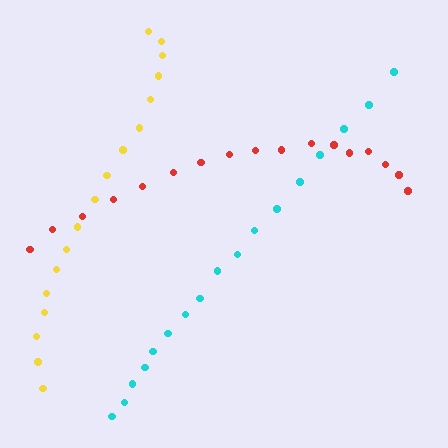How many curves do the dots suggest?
There are 3 distinct paths.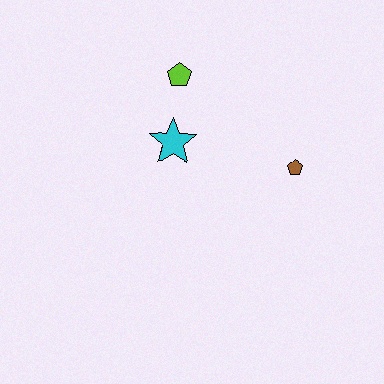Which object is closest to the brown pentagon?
The cyan star is closest to the brown pentagon.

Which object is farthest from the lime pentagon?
The brown pentagon is farthest from the lime pentagon.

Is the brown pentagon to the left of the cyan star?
No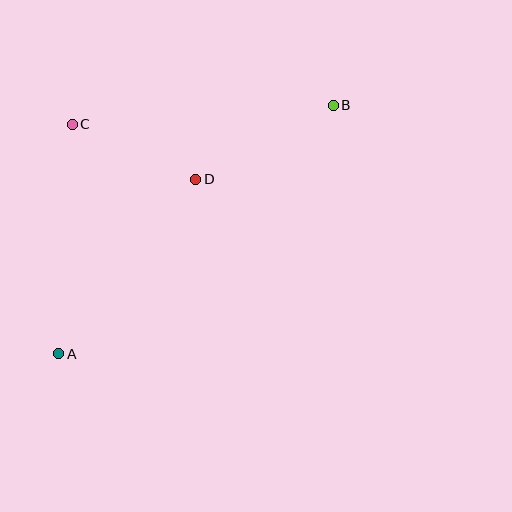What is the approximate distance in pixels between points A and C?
The distance between A and C is approximately 230 pixels.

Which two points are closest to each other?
Points C and D are closest to each other.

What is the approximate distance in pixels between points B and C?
The distance between B and C is approximately 262 pixels.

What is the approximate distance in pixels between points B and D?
The distance between B and D is approximately 156 pixels.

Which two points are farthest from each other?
Points A and B are farthest from each other.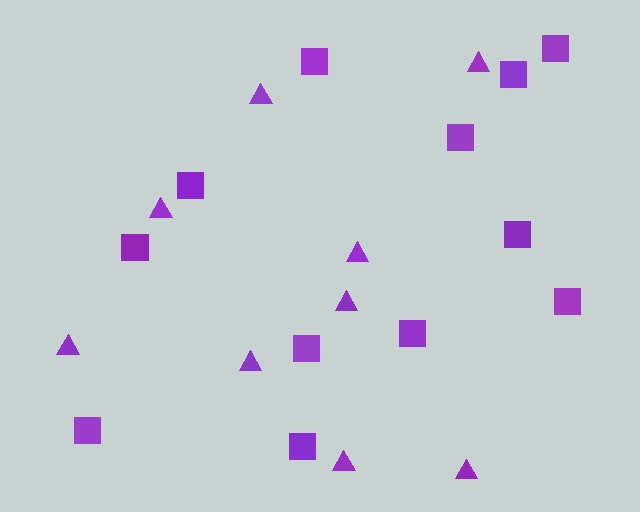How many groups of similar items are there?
There are 2 groups: one group of triangles (9) and one group of squares (12).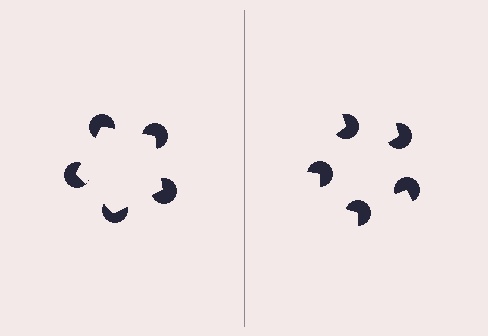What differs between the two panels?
The pac-man discs are positioned identically on both sides; only the wedge orientations differ. On the left they align to a pentagon; on the right they are misaligned.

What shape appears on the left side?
An illusory pentagon.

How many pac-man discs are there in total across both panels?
10 — 5 on each side.